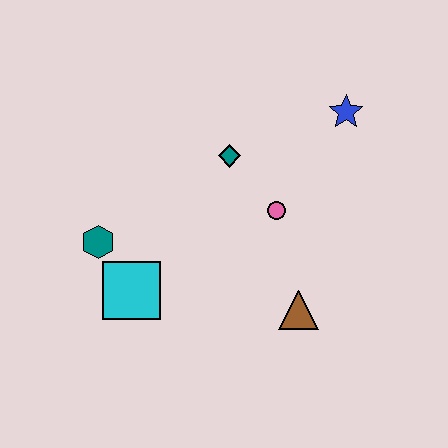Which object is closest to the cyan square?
The teal hexagon is closest to the cyan square.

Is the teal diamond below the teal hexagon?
No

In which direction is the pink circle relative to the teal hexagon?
The pink circle is to the right of the teal hexagon.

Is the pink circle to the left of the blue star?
Yes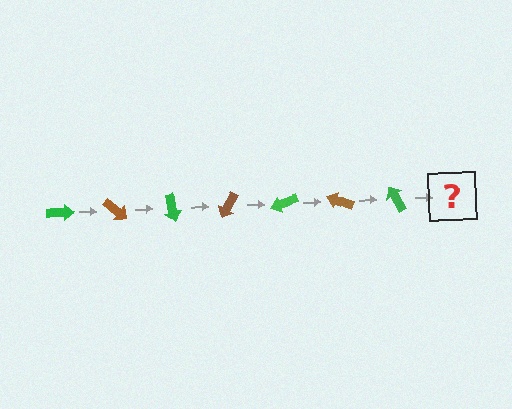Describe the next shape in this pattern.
It should be a brown arrow, rotated 280 degrees from the start.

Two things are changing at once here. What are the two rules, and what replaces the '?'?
The two rules are that it rotates 40 degrees each step and the color cycles through green and brown. The '?' should be a brown arrow, rotated 280 degrees from the start.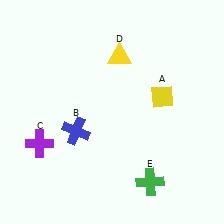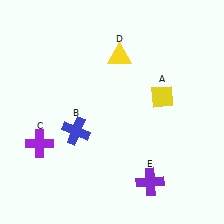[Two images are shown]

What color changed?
The cross (E) changed from green in Image 1 to purple in Image 2.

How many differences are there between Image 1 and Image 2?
There is 1 difference between the two images.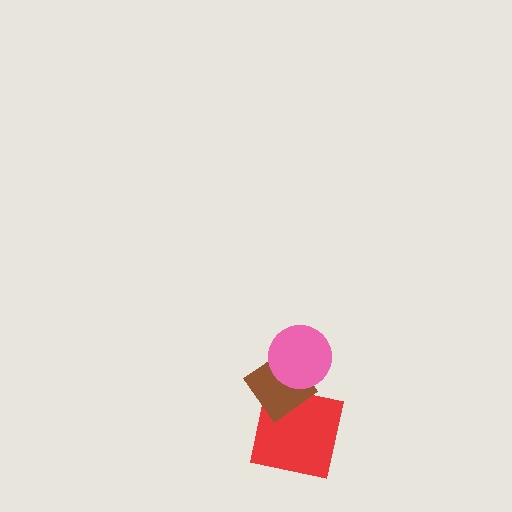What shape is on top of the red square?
The brown diamond is on top of the red square.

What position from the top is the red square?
The red square is 3rd from the top.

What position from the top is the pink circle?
The pink circle is 1st from the top.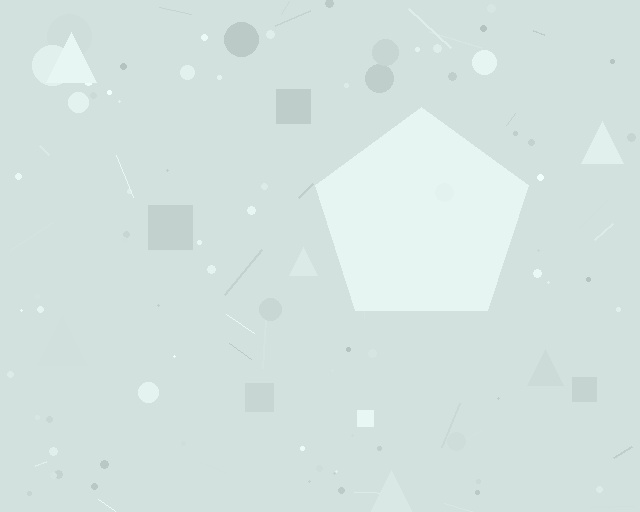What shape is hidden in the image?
A pentagon is hidden in the image.